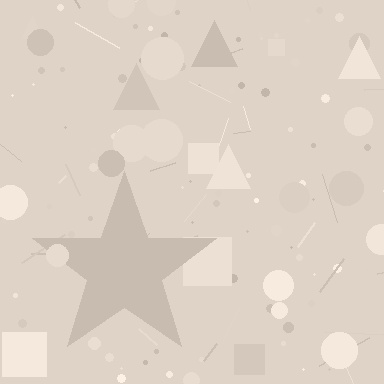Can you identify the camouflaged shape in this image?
The camouflaged shape is a star.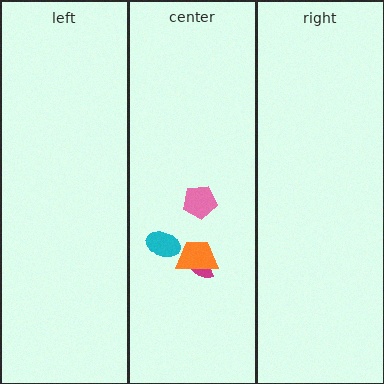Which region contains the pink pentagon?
The center region.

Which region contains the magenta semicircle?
The center region.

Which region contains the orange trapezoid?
The center region.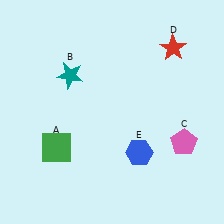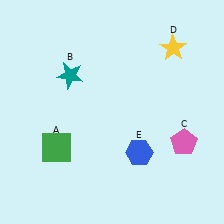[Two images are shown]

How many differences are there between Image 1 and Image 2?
There is 1 difference between the two images.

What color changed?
The star (D) changed from red in Image 1 to yellow in Image 2.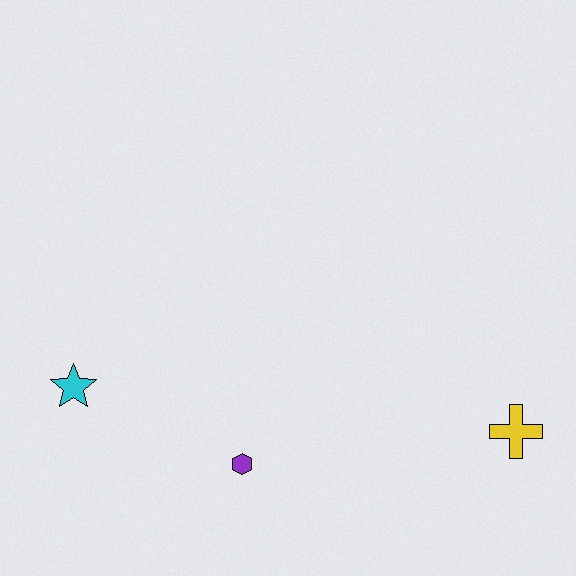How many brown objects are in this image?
There are no brown objects.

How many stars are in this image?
There is 1 star.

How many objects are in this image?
There are 3 objects.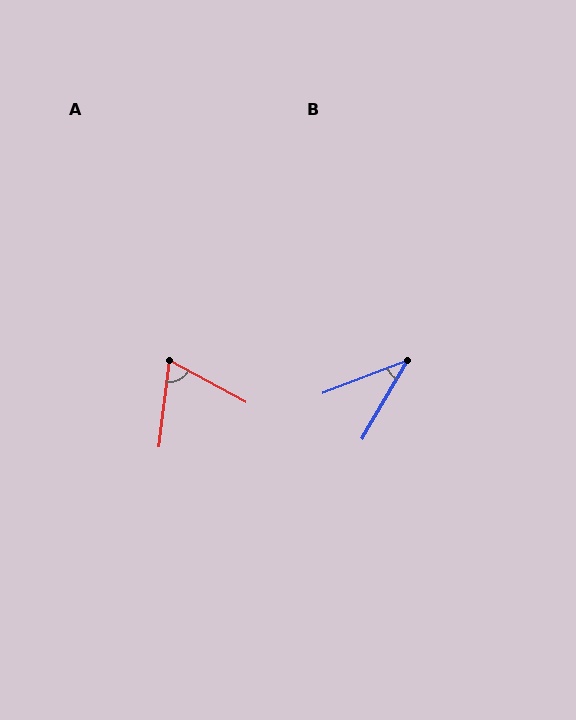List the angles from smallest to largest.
B (38°), A (68°).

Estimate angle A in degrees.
Approximately 68 degrees.